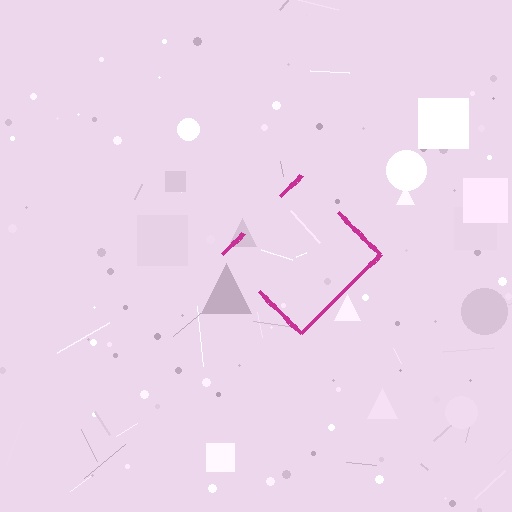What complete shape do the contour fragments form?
The contour fragments form a diamond.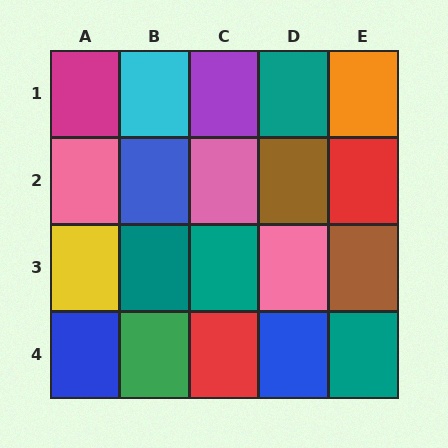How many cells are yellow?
1 cell is yellow.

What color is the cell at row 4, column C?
Red.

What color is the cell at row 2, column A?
Pink.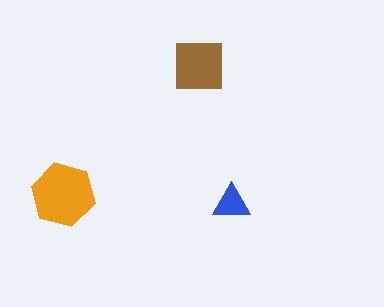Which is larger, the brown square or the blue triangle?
The brown square.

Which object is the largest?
The orange hexagon.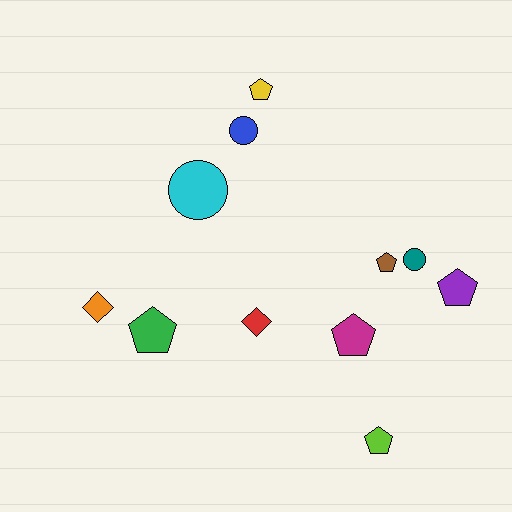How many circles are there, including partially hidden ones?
There are 3 circles.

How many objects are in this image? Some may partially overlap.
There are 11 objects.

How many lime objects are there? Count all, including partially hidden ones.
There is 1 lime object.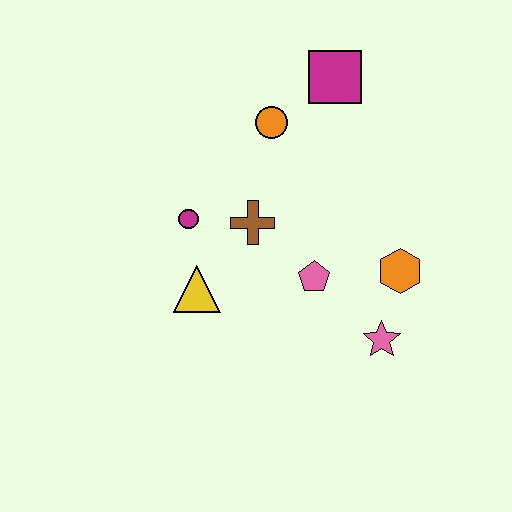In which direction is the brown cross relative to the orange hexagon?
The brown cross is to the left of the orange hexagon.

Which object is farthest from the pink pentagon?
The magenta square is farthest from the pink pentagon.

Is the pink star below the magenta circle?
Yes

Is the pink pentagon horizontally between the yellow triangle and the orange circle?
No